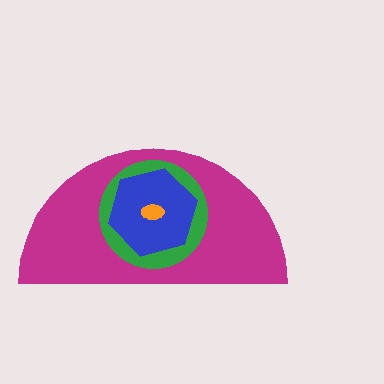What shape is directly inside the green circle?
The blue hexagon.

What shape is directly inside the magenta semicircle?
The green circle.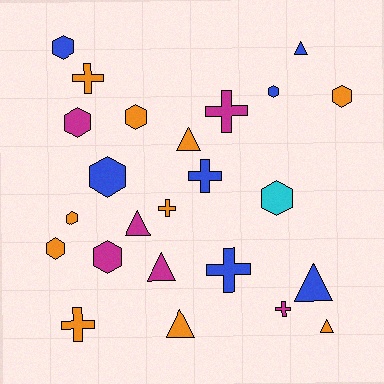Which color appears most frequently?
Orange, with 10 objects.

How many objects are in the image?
There are 24 objects.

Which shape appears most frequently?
Hexagon, with 10 objects.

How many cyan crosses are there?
There are no cyan crosses.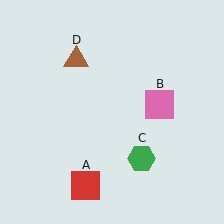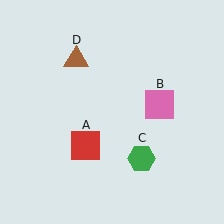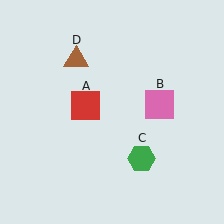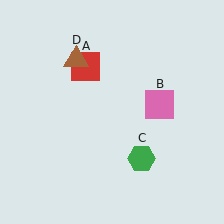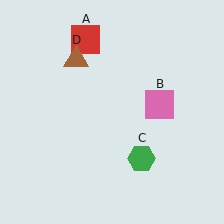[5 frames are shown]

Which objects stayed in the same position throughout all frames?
Pink square (object B) and green hexagon (object C) and brown triangle (object D) remained stationary.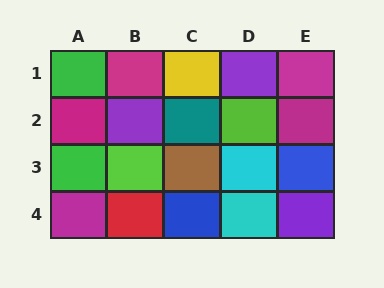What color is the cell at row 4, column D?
Cyan.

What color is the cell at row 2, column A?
Magenta.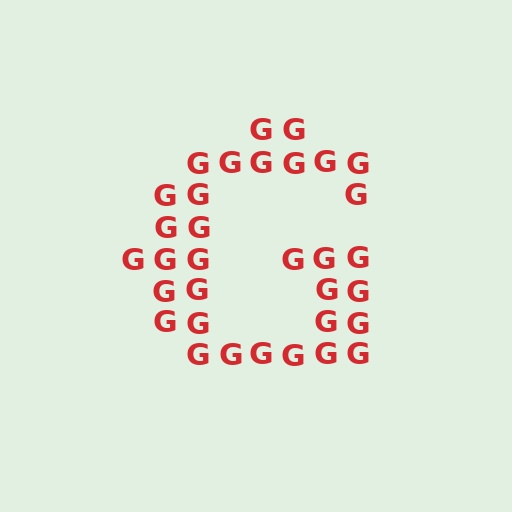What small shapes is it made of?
It is made of small letter G's.